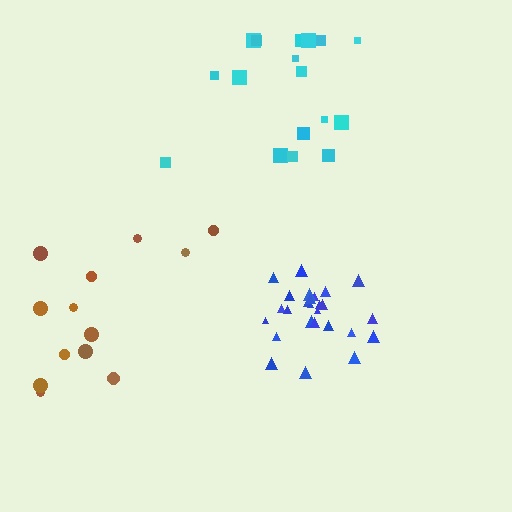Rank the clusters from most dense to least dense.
blue, brown, cyan.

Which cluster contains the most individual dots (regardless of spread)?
Blue (26).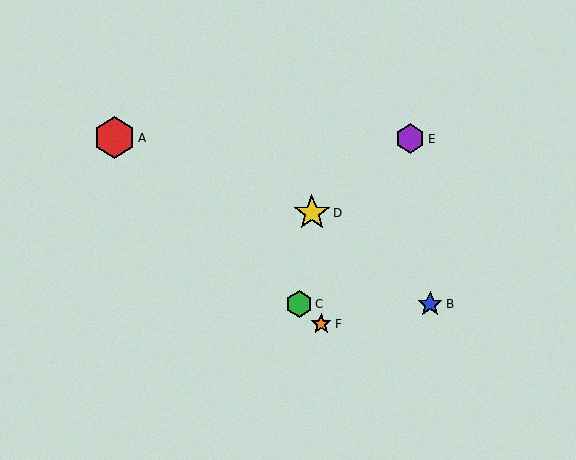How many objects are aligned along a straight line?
3 objects (A, C, F) are aligned along a straight line.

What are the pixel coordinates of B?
Object B is at (430, 304).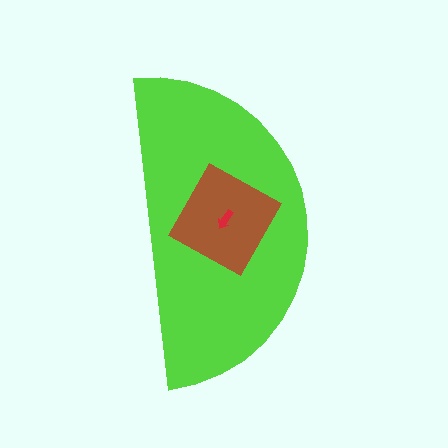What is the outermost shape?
The lime semicircle.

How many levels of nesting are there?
3.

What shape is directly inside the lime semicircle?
The brown square.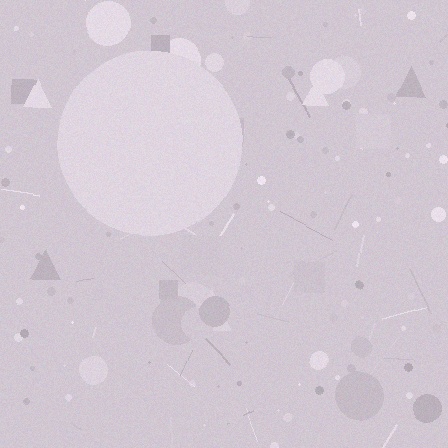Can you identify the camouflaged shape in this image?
The camouflaged shape is a circle.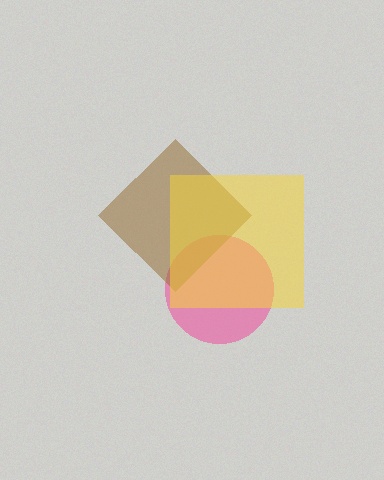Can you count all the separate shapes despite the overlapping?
Yes, there are 3 separate shapes.